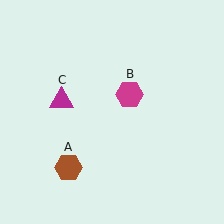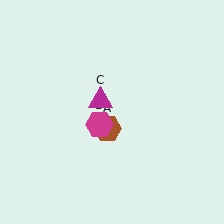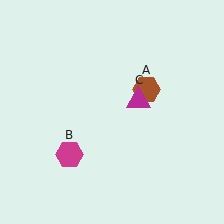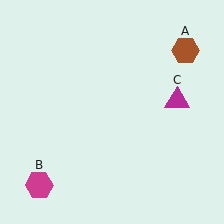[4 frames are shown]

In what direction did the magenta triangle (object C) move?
The magenta triangle (object C) moved right.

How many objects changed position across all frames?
3 objects changed position: brown hexagon (object A), magenta hexagon (object B), magenta triangle (object C).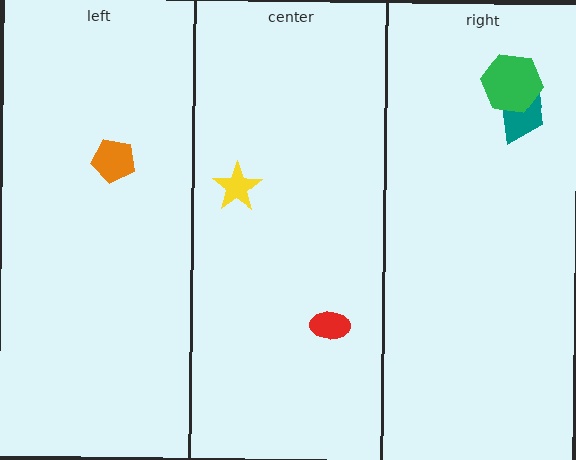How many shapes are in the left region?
1.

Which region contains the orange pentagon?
The left region.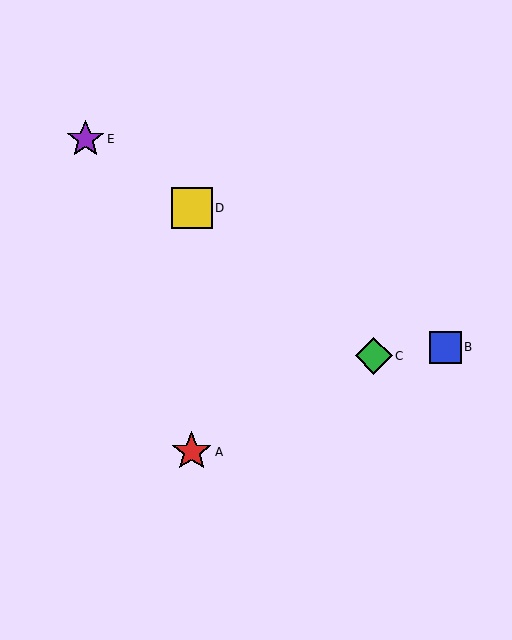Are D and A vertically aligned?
Yes, both are at x≈192.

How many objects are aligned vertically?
2 objects (A, D) are aligned vertically.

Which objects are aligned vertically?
Objects A, D are aligned vertically.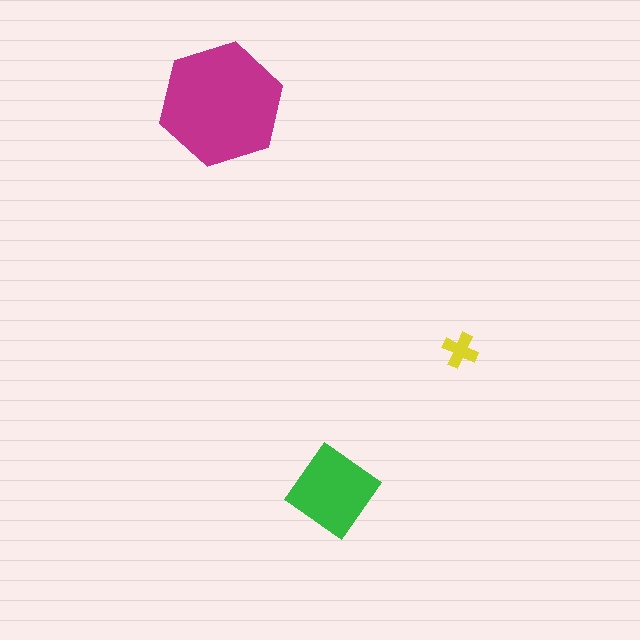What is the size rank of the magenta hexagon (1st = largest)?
1st.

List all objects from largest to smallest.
The magenta hexagon, the green diamond, the yellow cross.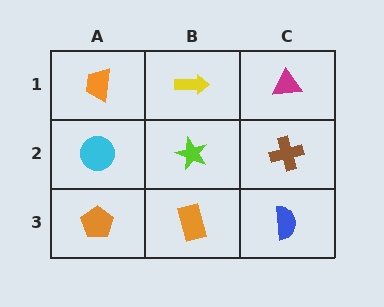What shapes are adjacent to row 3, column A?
A cyan circle (row 2, column A), an orange rectangle (row 3, column B).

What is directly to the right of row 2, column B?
A brown cross.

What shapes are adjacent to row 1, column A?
A cyan circle (row 2, column A), a yellow arrow (row 1, column B).